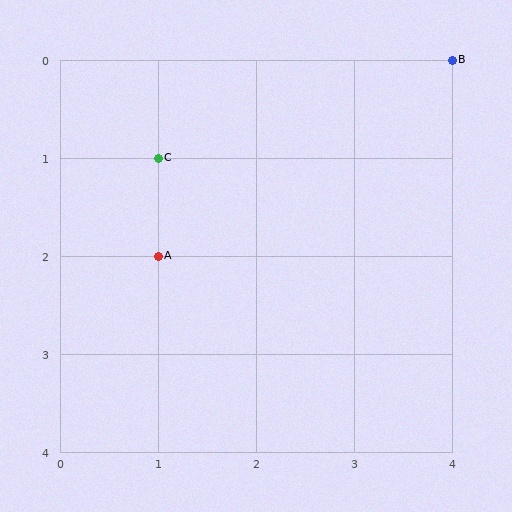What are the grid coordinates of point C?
Point C is at grid coordinates (1, 1).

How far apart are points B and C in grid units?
Points B and C are 3 columns and 1 row apart (about 3.2 grid units diagonally).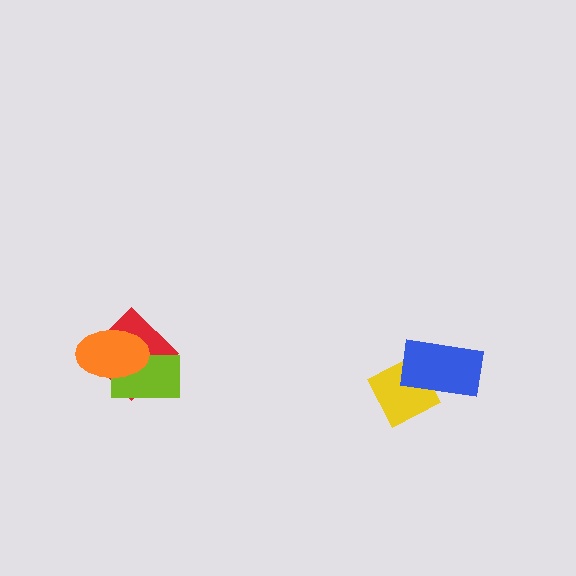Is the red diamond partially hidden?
Yes, it is partially covered by another shape.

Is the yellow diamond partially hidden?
Yes, it is partially covered by another shape.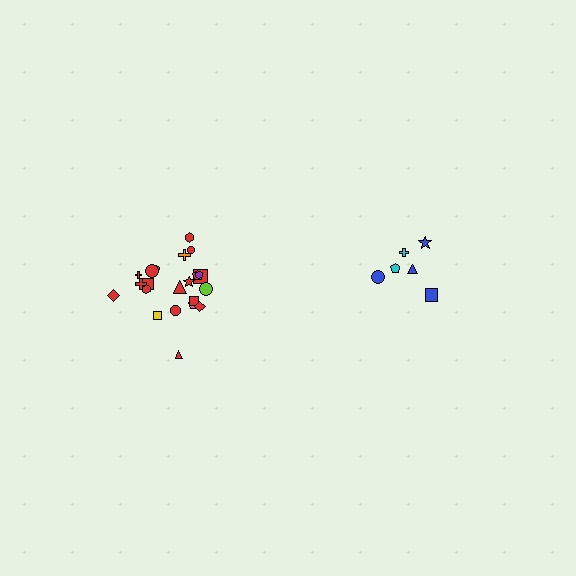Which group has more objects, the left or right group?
The left group.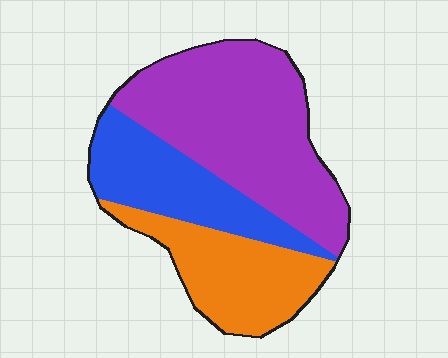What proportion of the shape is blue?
Blue takes up about one quarter (1/4) of the shape.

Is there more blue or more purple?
Purple.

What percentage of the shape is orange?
Orange covers 26% of the shape.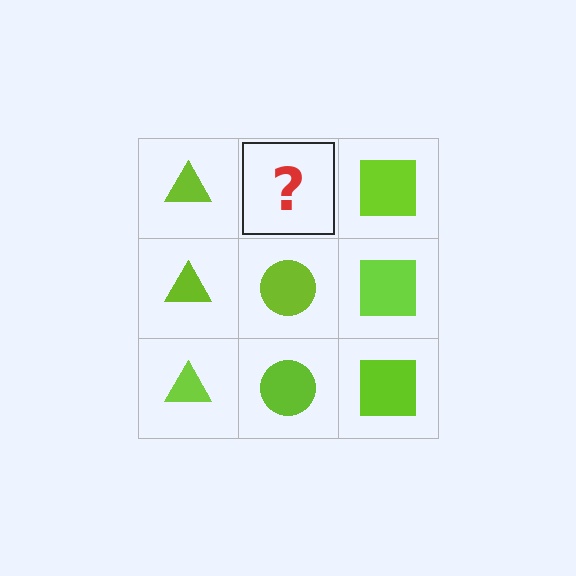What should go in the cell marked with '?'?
The missing cell should contain a lime circle.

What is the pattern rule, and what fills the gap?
The rule is that each column has a consistent shape. The gap should be filled with a lime circle.